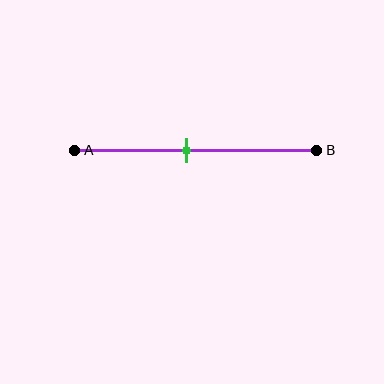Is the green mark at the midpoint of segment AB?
No, the mark is at about 45% from A, not at the 50% midpoint.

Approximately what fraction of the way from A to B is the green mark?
The green mark is approximately 45% of the way from A to B.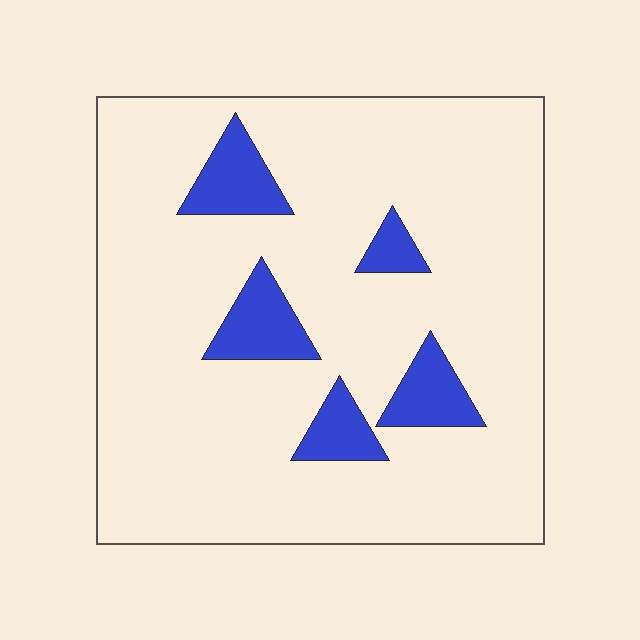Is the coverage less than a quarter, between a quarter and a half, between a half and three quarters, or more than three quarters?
Less than a quarter.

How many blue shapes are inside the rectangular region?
5.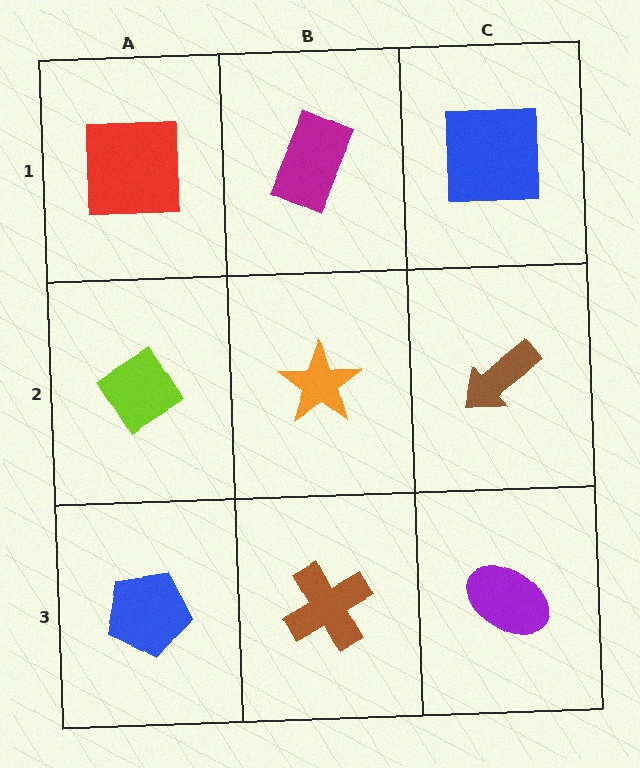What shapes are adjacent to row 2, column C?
A blue square (row 1, column C), a purple ellipse (row 3, column C), an orange star (row 2, column B).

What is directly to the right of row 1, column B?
A blue square.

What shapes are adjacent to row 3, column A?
A lime diamond (row 2, column A), a brown cross (row 3, column B).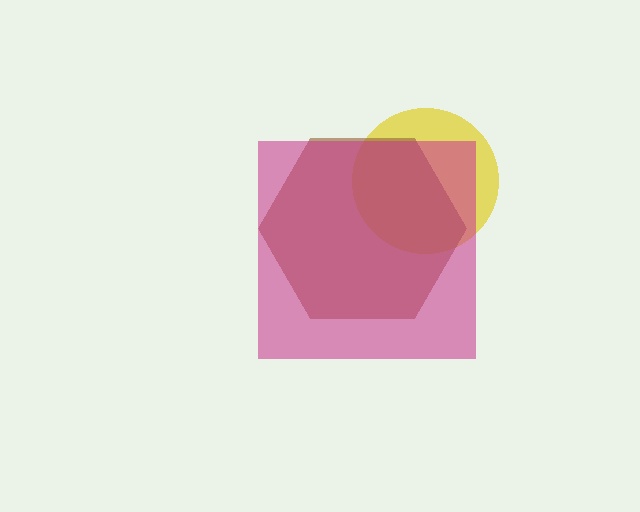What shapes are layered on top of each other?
The layered shapes are: a yellow circle, a brown hexagon, a magenta square.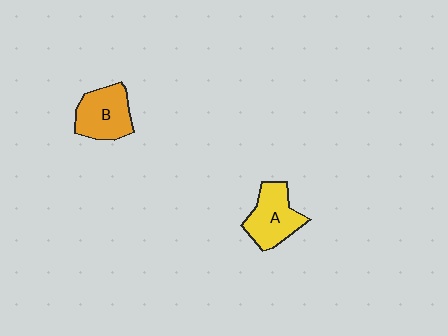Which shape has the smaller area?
Shape B (orange).